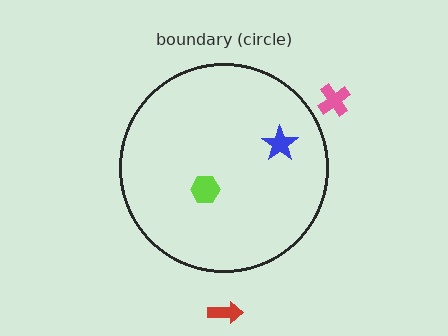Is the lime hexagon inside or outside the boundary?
Inside.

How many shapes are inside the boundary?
2 inside, 2 outside.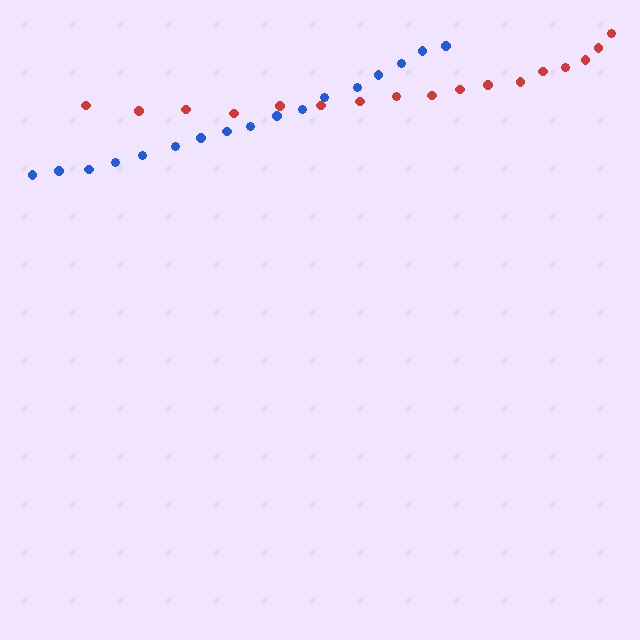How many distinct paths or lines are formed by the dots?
There are 2 distinct paths.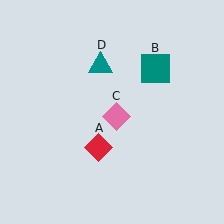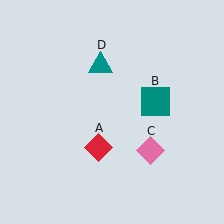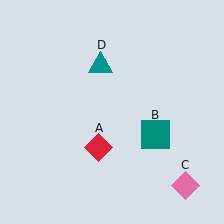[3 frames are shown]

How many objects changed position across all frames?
2 objects changed position: teal square (object B), pink diamond (object C).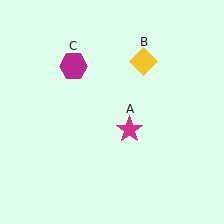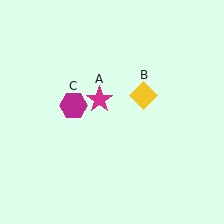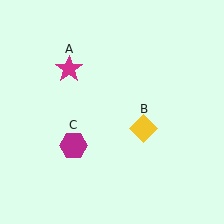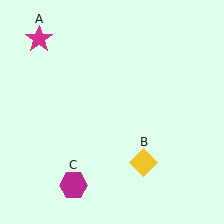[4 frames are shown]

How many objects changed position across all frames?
3 objects changed position: magenta star (object A), yellow diamond (object B), magenta hexagon (object C).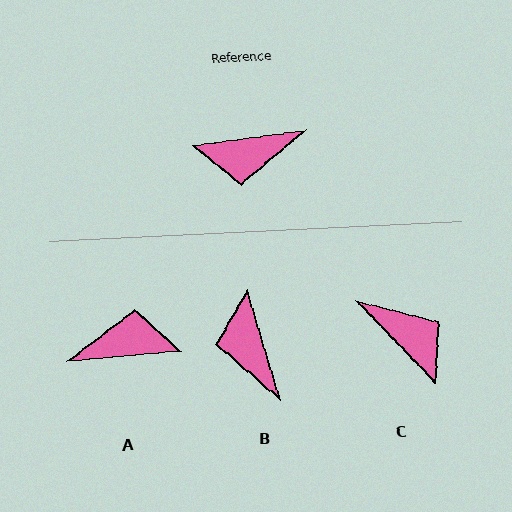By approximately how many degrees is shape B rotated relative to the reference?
Approximately 81 degrees clockwise.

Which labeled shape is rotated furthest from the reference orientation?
A, about 177 degrees away.